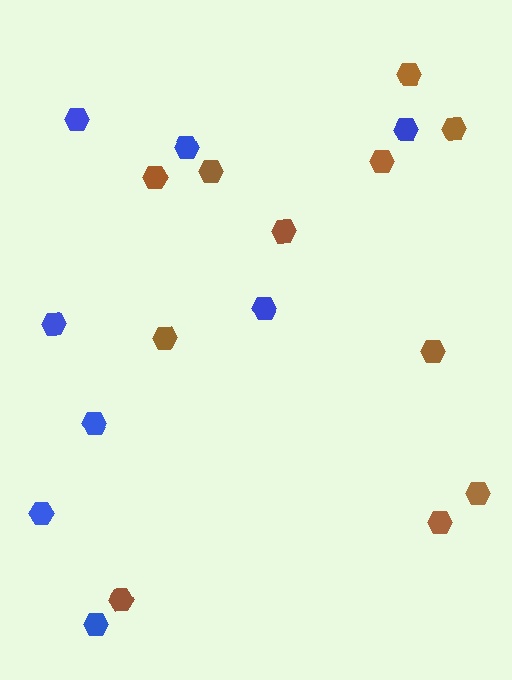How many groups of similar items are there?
There are 2 groups: one group of brown hexagons (11) and one group of blue hexagons (8).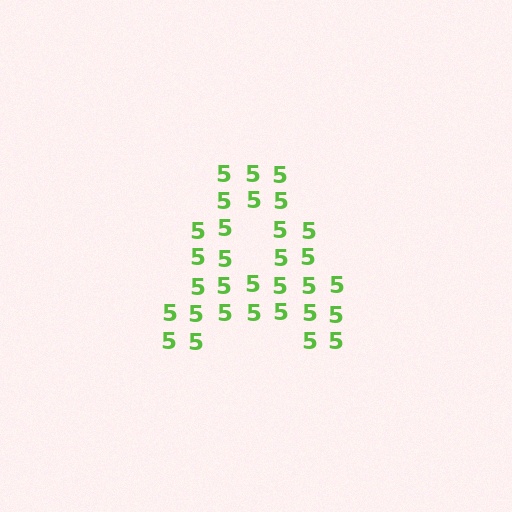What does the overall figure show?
The overall figure shows the letter A.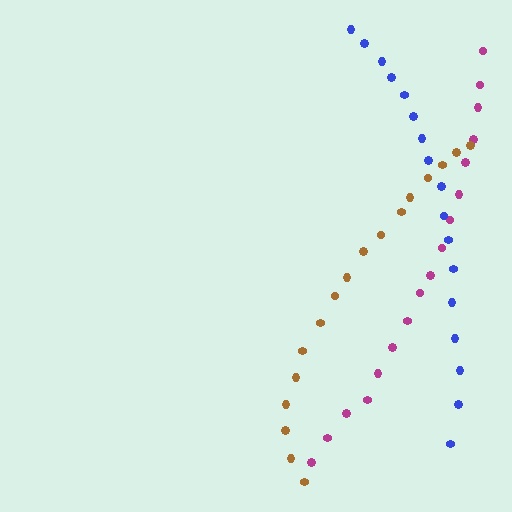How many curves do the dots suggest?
There are 3 distinct paths.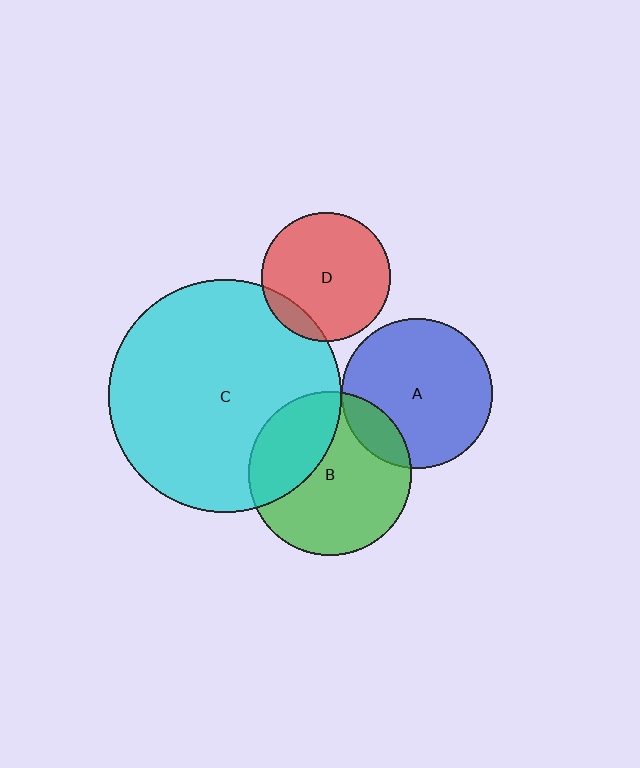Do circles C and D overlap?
Yes.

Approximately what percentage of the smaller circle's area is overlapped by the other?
Approximately 10%.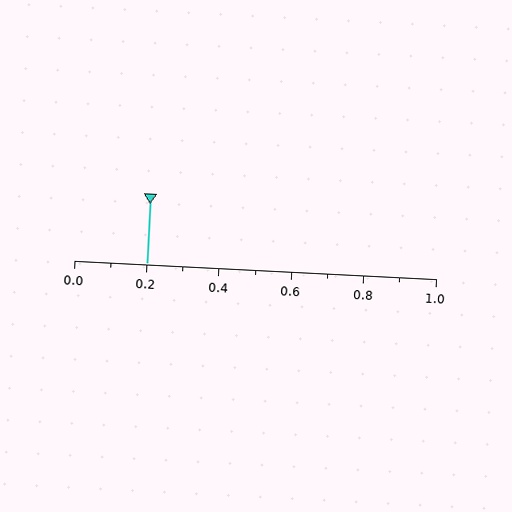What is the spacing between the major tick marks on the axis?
The major ticks are spaced 0.2 apart.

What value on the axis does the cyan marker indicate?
The marker indicates approximately 0.2.